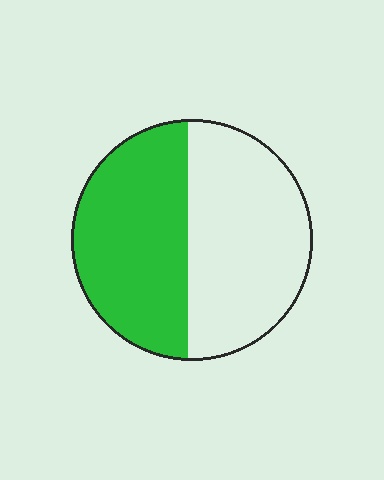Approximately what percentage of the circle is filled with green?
Approximately 50%.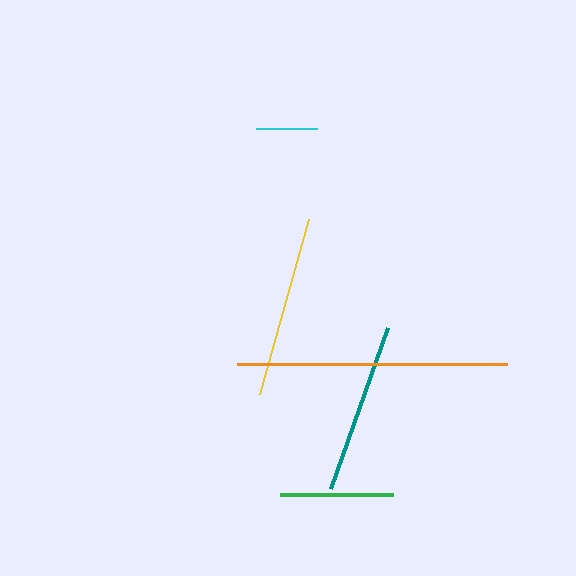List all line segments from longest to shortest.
From longest to shortest: orange, yellow, teal, green, cyan.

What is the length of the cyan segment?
The cyan segment is approximately 61 pixels long.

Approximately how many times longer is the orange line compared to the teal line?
The orange line is approximately 1.6 times the length of the teal line.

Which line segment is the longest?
The orange line is the longest at approximately 270 pixels.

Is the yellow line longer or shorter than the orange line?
The orange line is longer than the yellow line.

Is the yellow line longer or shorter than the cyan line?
The yellow line is longer than the cyan line.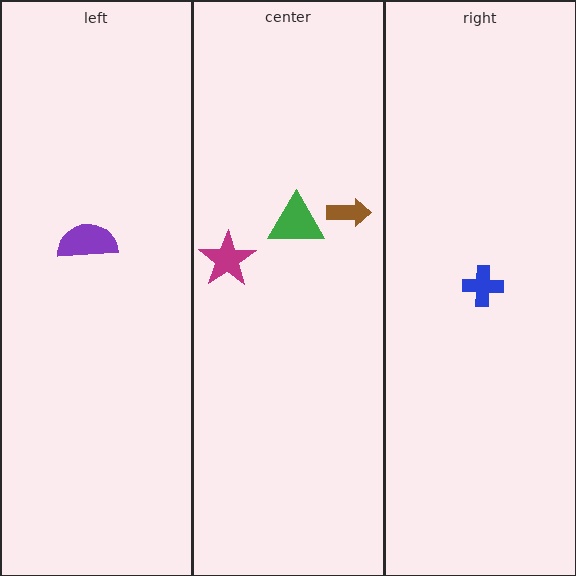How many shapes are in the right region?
1.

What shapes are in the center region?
The magenta star, the green triangle, the brown arrow.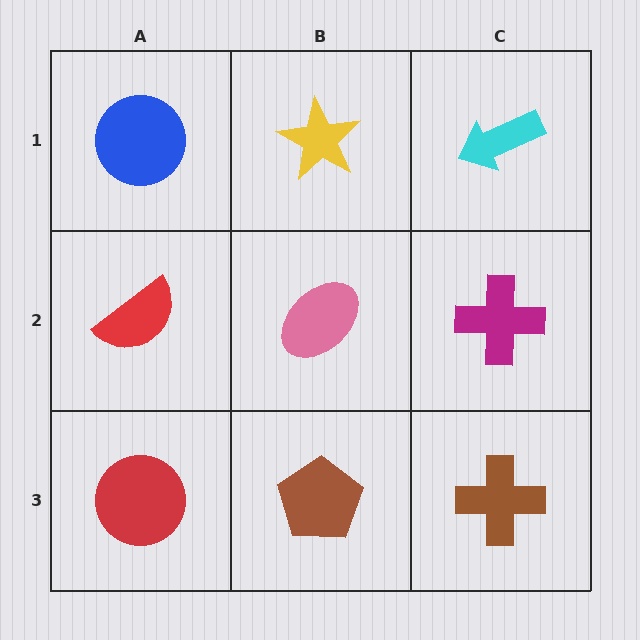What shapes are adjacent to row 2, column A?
A blue circle (row 1, column A), a red circle (row 3, column A), a pink ellipse (row 2, column B).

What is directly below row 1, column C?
A magenta cross.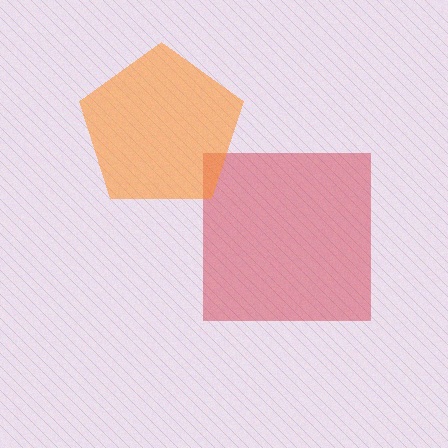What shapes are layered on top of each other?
The layered shapes are: a red square, an orange pentagon.